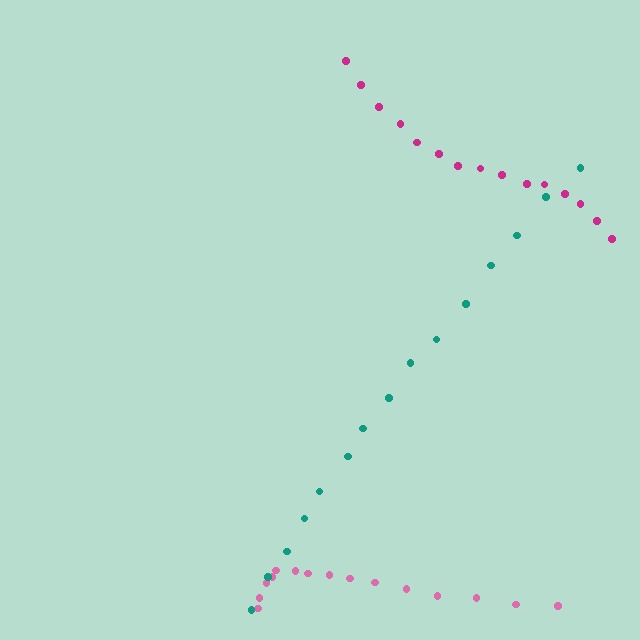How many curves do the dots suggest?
There are 3 distinct paths.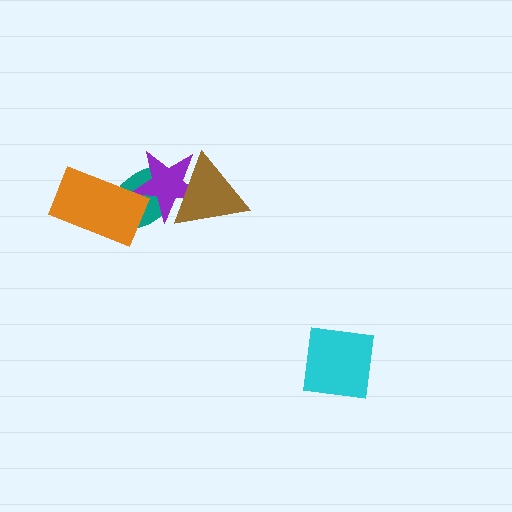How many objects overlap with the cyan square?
0 objects overlap with the cyan square.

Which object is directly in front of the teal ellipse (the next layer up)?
The purple star is directly in front of the teal ellipse.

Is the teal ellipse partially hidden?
Yes, it is partially covered by another shape.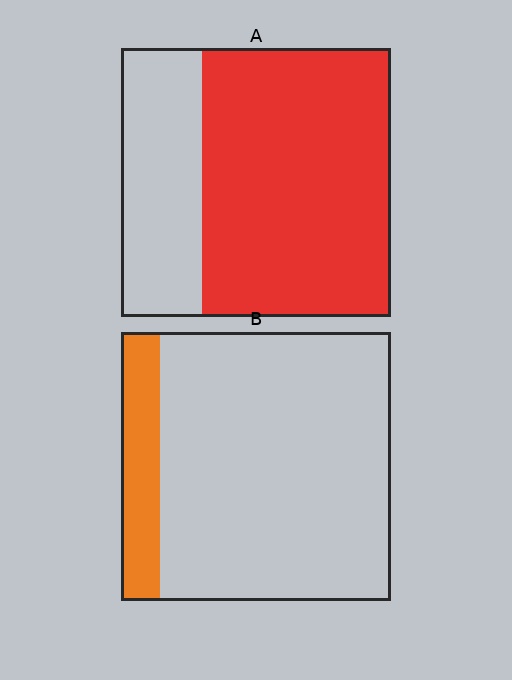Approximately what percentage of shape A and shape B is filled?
A is approximately 70% and B is approximately 15%.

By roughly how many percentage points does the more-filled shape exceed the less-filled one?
By roughly 55 percentage points (A over B).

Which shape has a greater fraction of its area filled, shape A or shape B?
Shape A.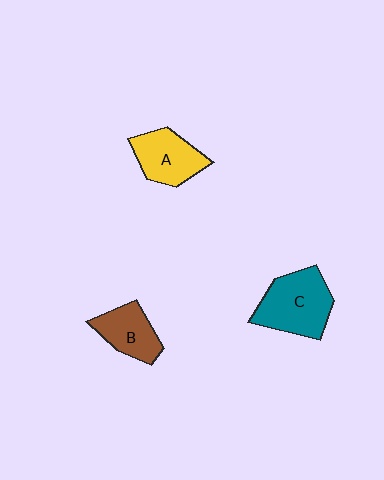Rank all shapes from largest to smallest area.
From largest to smallest: C (teal), A (yellow), B (brown).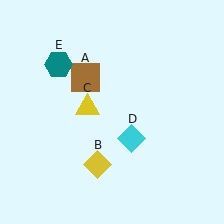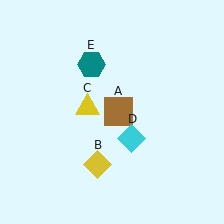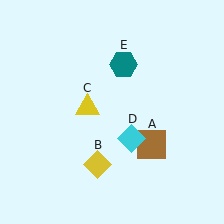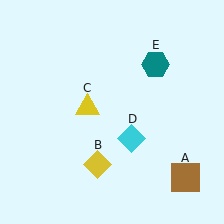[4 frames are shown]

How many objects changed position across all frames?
2 objects changed position: brown square (object A), teal hexagon (object E).